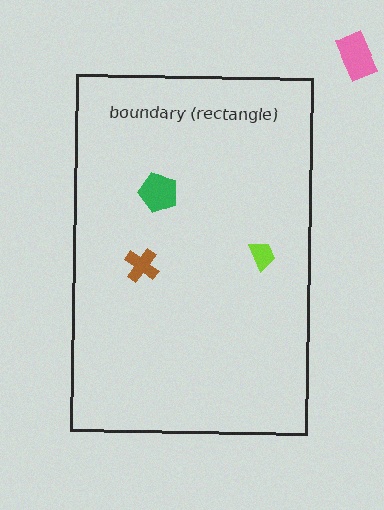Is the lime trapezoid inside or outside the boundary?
Inside.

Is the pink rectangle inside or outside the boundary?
Outside.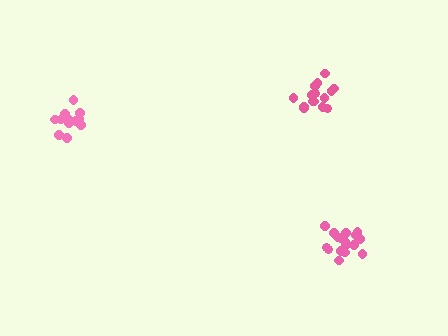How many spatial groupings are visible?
There are 3 spatial groupings.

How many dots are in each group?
Group 1: 12 dots, Group 2: 15 dots, Group 3: 17 dots (44 total).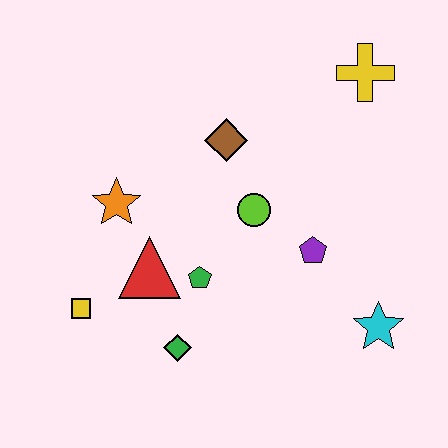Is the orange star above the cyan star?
Yes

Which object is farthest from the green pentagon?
The yellow cross is farthest from the green pentagon.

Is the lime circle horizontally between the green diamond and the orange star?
No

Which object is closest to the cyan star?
The purple pentagon is closest to the cyan star.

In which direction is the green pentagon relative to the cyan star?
The green pentagon is to the left of the cyan star.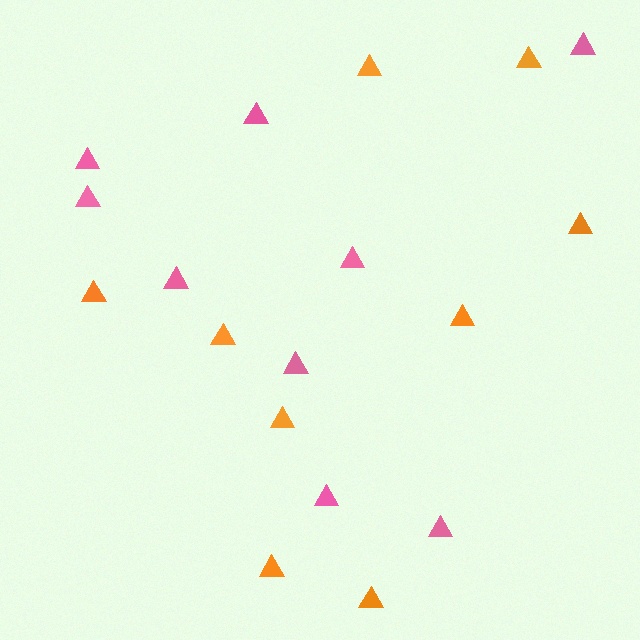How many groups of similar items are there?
There are 2 groups: one group of orange triangles (9) and one group of pink triangles (9).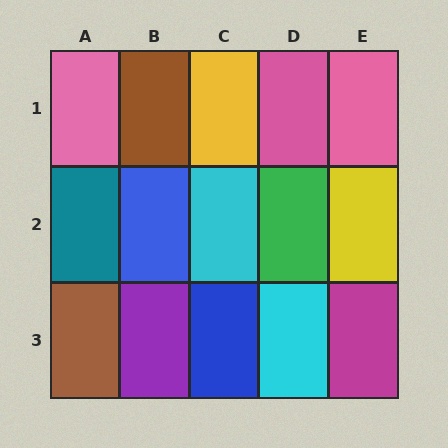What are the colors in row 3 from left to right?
Brown, purple, blue, cyan, magenta.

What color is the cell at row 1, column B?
Brown.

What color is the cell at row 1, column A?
Pink.